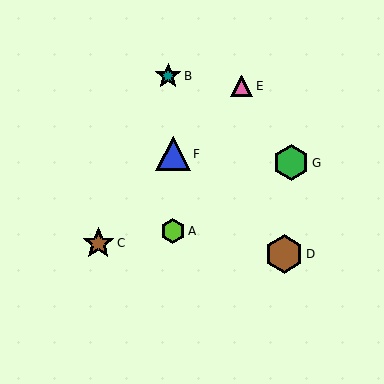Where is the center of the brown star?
The center of the brown star is at (98, 243).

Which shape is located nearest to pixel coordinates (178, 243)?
The lime hexagon (labeled A) at (173, 231) is nearest to that location.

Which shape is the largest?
The brown hexagon (labeled D) is the largest.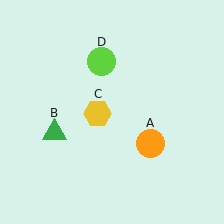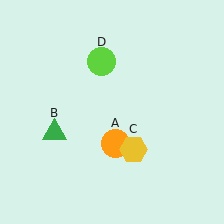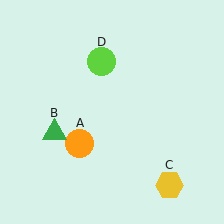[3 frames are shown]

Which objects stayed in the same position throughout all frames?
Green triangle (object B) and lime circle (object D) remained stationary.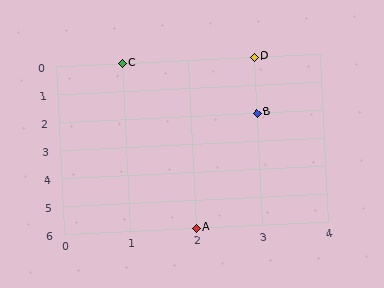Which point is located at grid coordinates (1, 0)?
Point C is at (1, 0).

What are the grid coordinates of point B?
Point B is at grid coordinates (3, 2).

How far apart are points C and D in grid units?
Points C and D are 2 columns apart.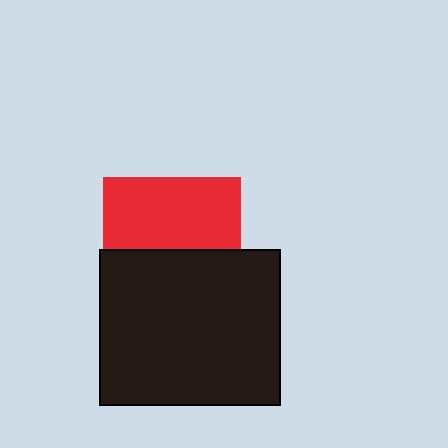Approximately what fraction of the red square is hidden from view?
Roughly 48% of the red square is hidden behind the black rectangle.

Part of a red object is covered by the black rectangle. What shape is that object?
It is a square.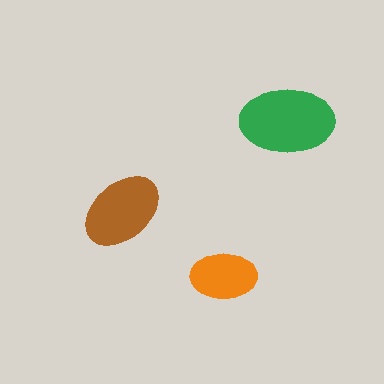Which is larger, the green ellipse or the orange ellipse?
The green one.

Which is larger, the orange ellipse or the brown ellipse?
The brown one.